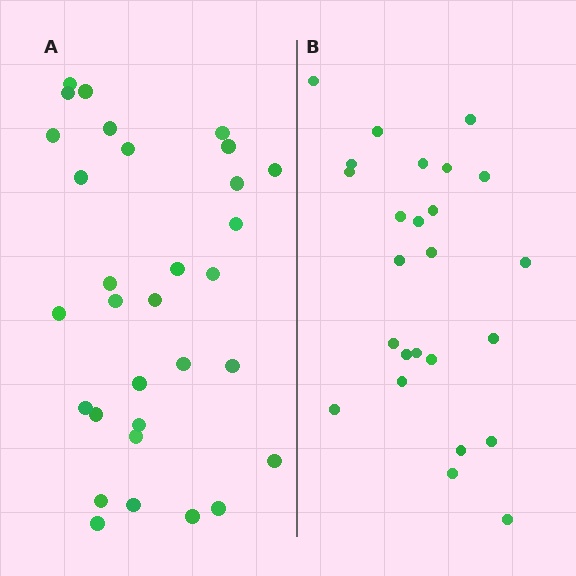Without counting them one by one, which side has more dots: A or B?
Region A (the left region) has more dots.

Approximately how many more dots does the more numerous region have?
Region A has about 6 more dots than region B.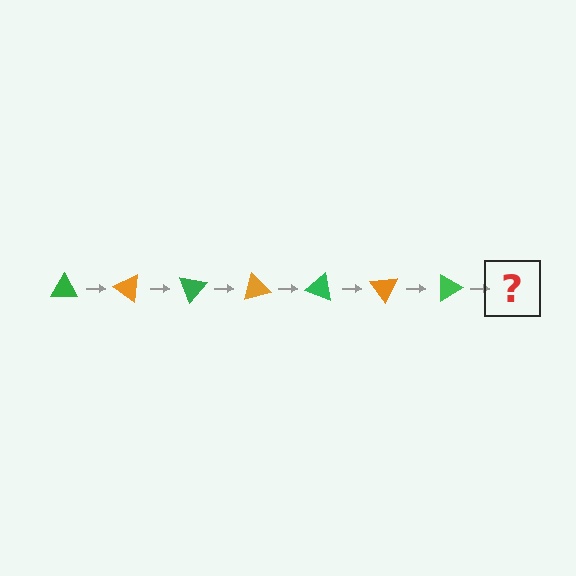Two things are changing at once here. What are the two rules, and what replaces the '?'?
The two rules are that it rotates 35 degrees each step and the color cycles through green and orange. The '?' should be an orange triangle, rotated 245 degrees from the start.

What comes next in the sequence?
The next element should be an orange triangle, rotated 245 degrees from the start.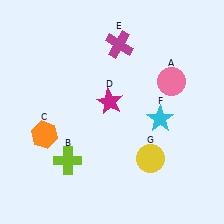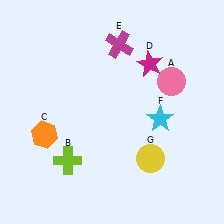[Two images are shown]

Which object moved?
The magenta star (D) moved right.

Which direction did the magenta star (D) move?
The magenta star (D) moved right.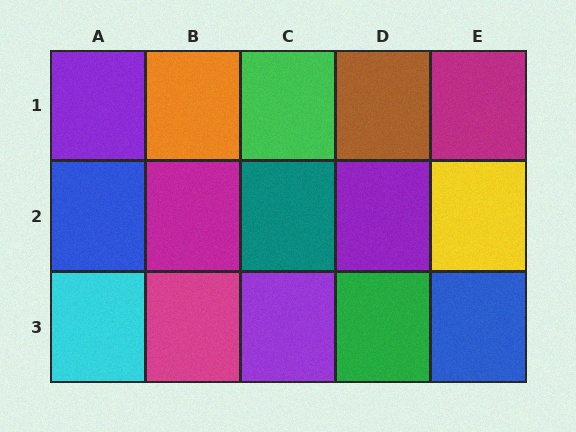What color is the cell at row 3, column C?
Purple.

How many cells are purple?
3 cells are purple.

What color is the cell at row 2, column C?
Teal.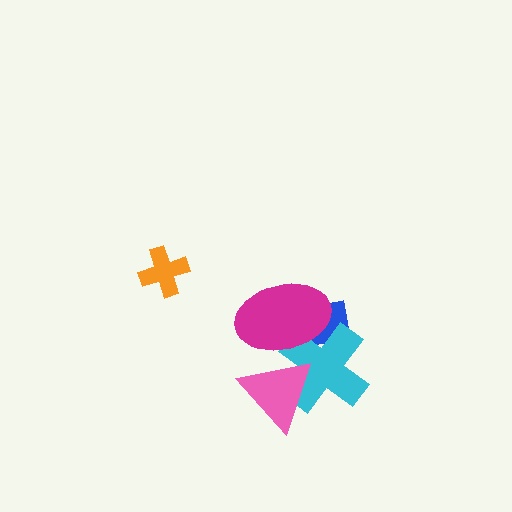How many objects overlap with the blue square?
2 objects overlap with the blue square.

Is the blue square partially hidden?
Yes, it is partially covered by another shape.